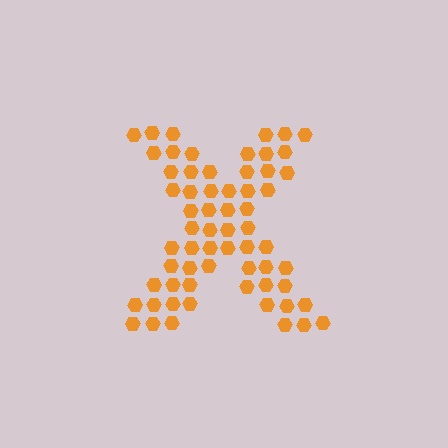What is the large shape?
The large shape is the letter X.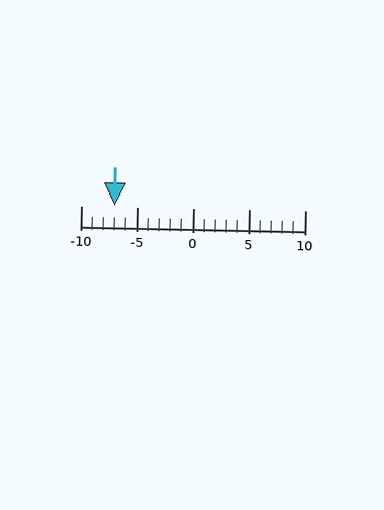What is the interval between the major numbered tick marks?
The major tick marks are spaced 5 units apart.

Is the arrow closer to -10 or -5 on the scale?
The arrow is closer to -5.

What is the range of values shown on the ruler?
The ruler shows values from -10 to 10.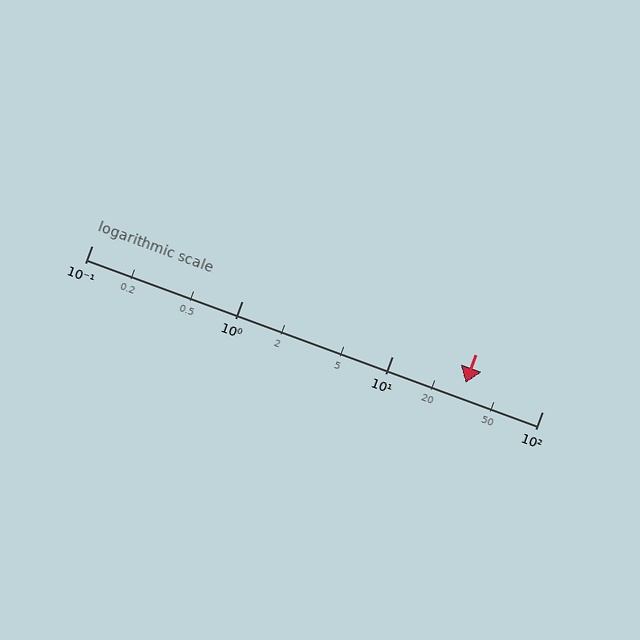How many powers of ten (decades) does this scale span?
The scale spans 3 decades, from 0.1 to 100.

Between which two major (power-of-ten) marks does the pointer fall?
The pointer is between 10 and 100.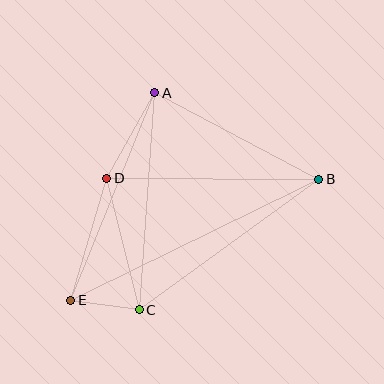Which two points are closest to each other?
Points C and E are closest to each other.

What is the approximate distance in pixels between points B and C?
The distance between B and C is approximately 222 pixels.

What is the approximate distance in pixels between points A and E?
The distance between A and E is approximately 224 pixels.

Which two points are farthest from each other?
Points B and E are farthest from each other.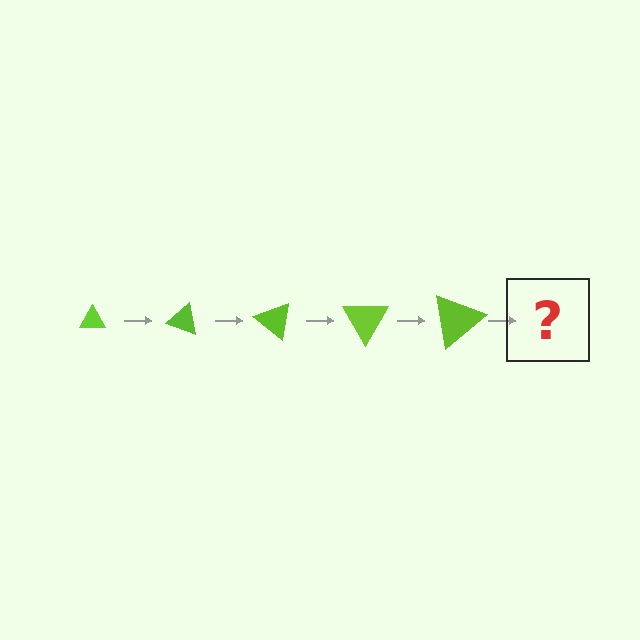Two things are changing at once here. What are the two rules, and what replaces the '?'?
The two rules are that the triangle grows larger each step and it rotates 20 degrees each step. The '?' should be a triangle, larger than the previous one and rotated 100 degrees from the start.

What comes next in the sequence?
The next element should be a triangle, larger than the previous one and rotated 100 degrees from the start.